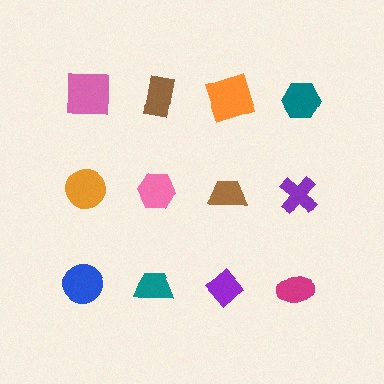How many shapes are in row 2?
4 shapes.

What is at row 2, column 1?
An orange circle.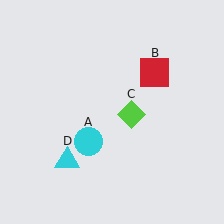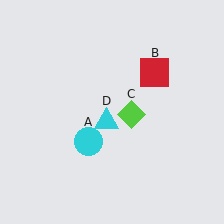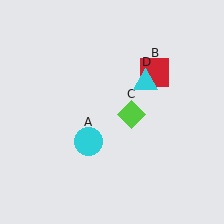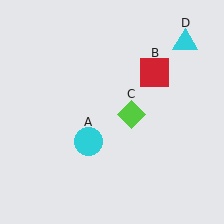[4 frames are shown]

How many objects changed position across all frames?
1 object changed position: cyan triangle (object D).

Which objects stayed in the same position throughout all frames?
Cyan circle (object A) and red square (object B) and lime diamond (object C) remained stationary.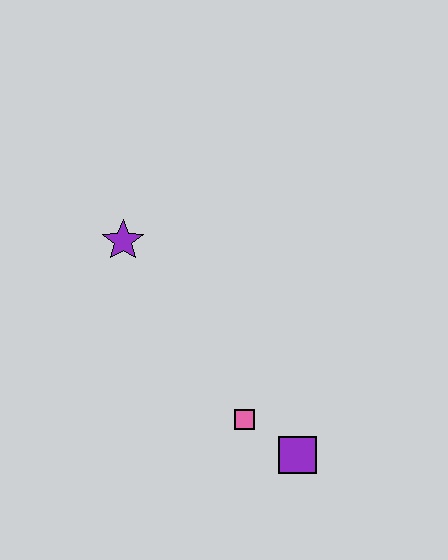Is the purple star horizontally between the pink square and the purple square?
No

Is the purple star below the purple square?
No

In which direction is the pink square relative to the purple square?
The pink square is to the left of the purple square.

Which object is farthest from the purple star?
The purple square is farthest from the purple star.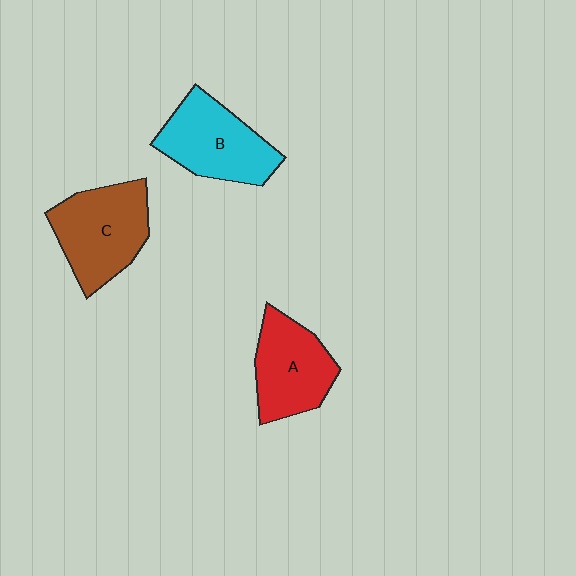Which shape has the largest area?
Shape C (brown).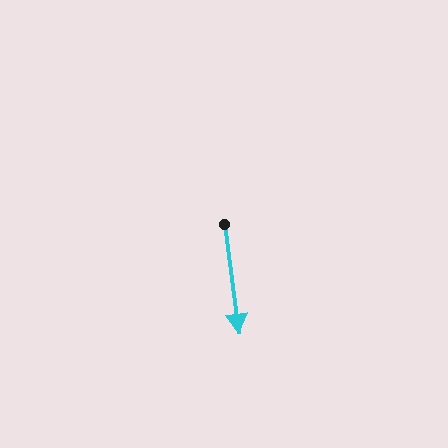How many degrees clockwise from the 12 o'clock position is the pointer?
Approximately 172 degrees.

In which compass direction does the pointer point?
South.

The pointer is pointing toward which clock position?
Roughly 6 o'clock.